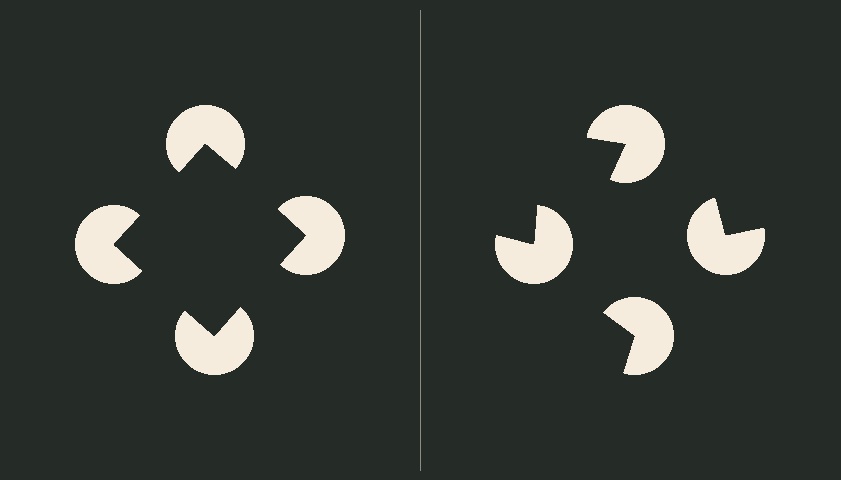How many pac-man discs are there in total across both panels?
8 — 4 on each side.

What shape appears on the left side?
An illusory square.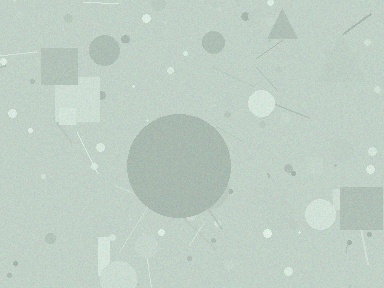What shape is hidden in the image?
A circle is hidden in the image.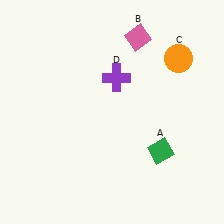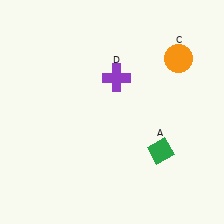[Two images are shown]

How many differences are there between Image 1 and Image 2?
There is 1 difference between the two images.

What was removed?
The pink diamond (B) was removed in Image 2.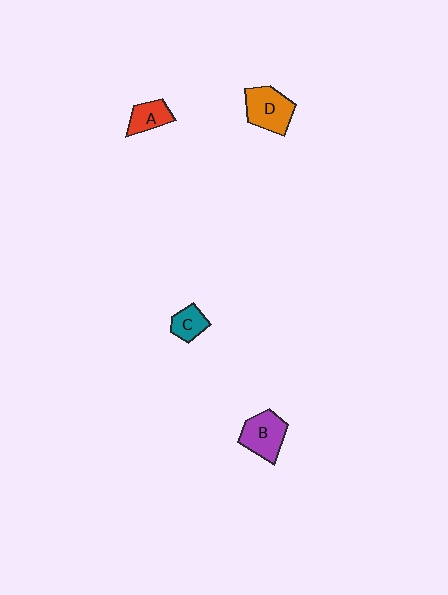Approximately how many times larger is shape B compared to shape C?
Approximately 1.7 times.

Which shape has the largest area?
Shape D (orange).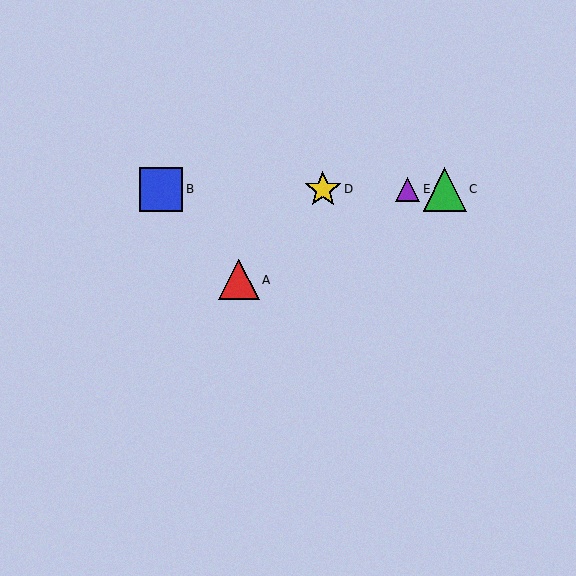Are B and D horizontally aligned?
Yes, both are at y≈190.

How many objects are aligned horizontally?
4 objects (B, C, D, E) are aligned horizontally.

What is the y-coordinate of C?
Object C is at y≈190.